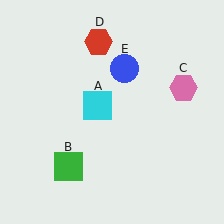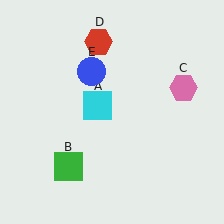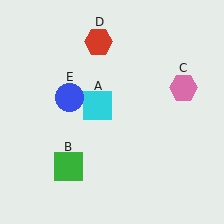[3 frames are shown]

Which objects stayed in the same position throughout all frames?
Cyan square (object A) and green square (object B) and pink hexagon (object C) and red hexagon (object D) remained stationary.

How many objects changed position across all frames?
1 object changed position: blue circle (object E).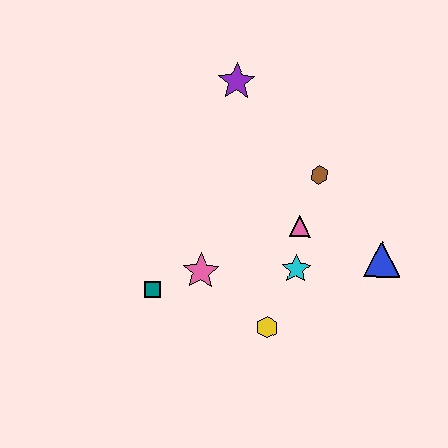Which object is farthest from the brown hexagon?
The teal square is farthest from the brown hexagon.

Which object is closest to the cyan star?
The pink triangle is closest to the cyan star.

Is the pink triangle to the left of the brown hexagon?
Yes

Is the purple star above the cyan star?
Yes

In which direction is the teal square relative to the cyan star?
The teal square is to the left of the cyan star.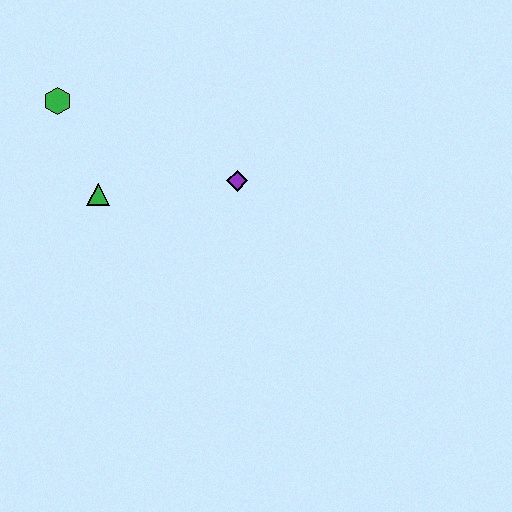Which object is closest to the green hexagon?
The green triangle is closest to the green hexagon.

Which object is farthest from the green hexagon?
The purple diamond is farthest from the green hexagon.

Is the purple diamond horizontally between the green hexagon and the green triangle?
No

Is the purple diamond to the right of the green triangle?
Yes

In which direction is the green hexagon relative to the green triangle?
The green hexagon is above the green triangle.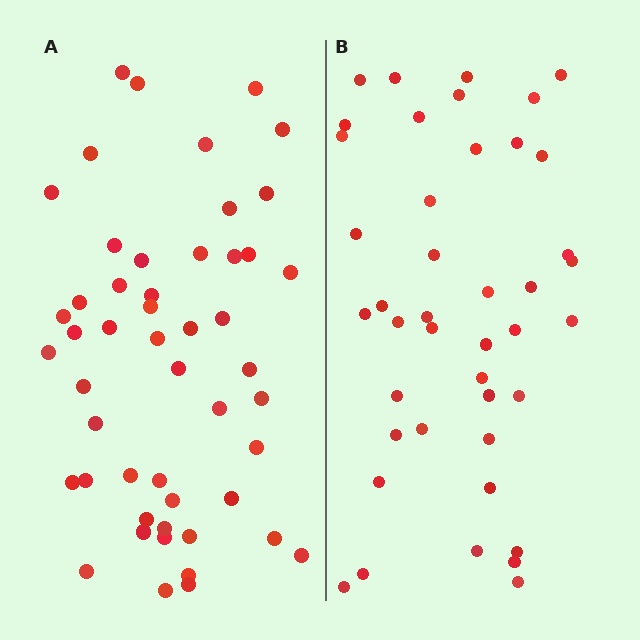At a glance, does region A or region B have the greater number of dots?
Region A (the left region) has more dots.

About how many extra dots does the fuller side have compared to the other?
Region A has roughly 8 or so more dots than region B.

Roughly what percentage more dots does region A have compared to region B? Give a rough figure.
About 20% more.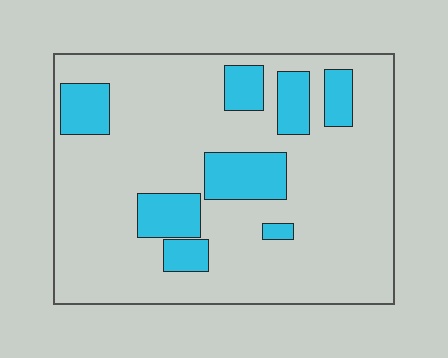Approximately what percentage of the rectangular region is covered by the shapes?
Approximately 20%.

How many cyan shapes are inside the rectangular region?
8.